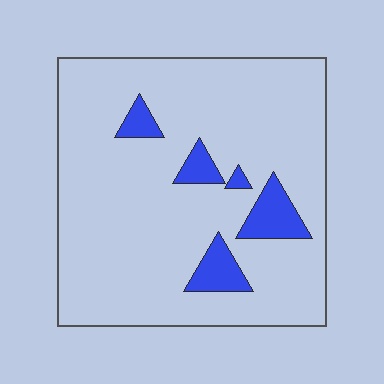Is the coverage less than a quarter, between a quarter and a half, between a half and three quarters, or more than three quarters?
Less than a quarter.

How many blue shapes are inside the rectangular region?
5.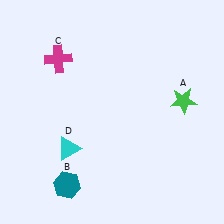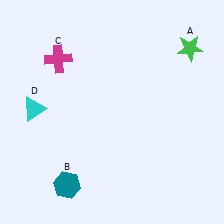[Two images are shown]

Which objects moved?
The objects that moved are: the green star (A), the cyan triangle (D).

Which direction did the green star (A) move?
The green star (A) moved up.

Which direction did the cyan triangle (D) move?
The cyan triangle (D) moved up.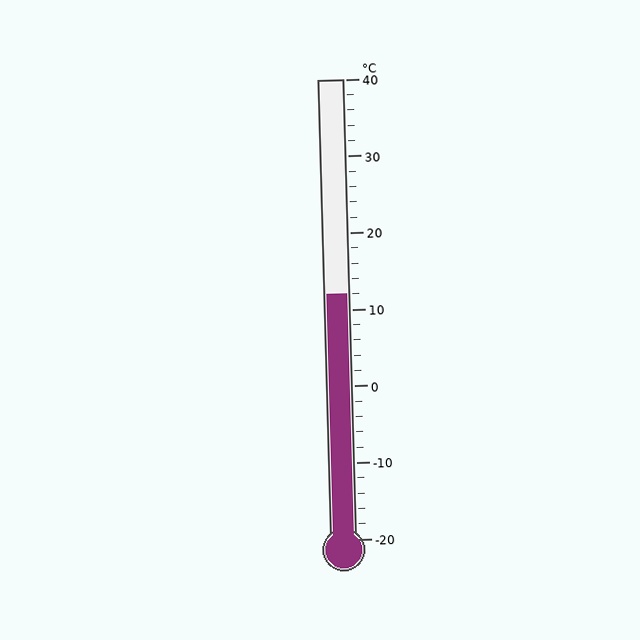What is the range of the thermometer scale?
The thermometer scale ranges from -20°C to 40°C.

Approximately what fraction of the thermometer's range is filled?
The thermometer is filled to approximately 55% of its range.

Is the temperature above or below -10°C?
The temperature is above -10°C.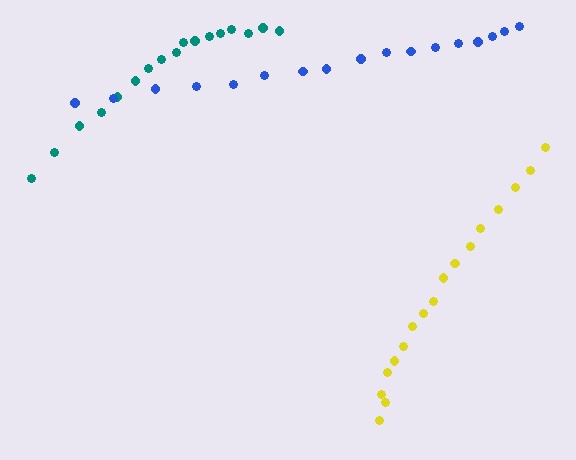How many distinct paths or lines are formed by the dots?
There are 3 distinct paths.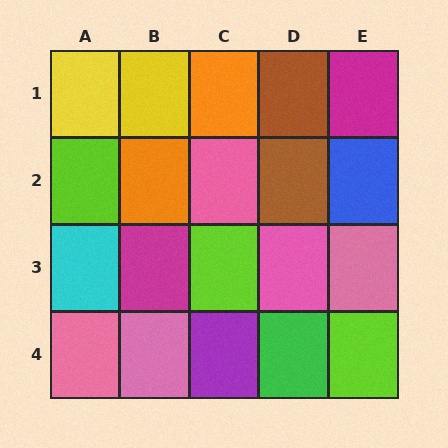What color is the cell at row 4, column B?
Pink.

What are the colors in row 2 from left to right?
Lime, orange, pink, brown, blue.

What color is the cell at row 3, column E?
Pink.